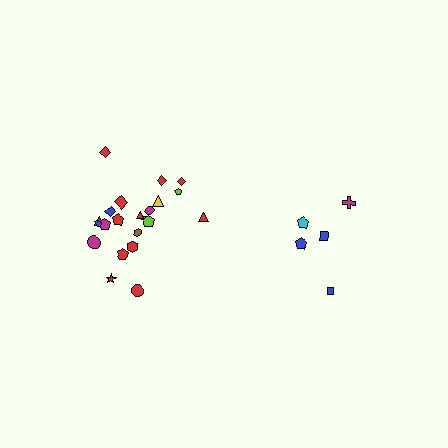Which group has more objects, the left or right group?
The left group.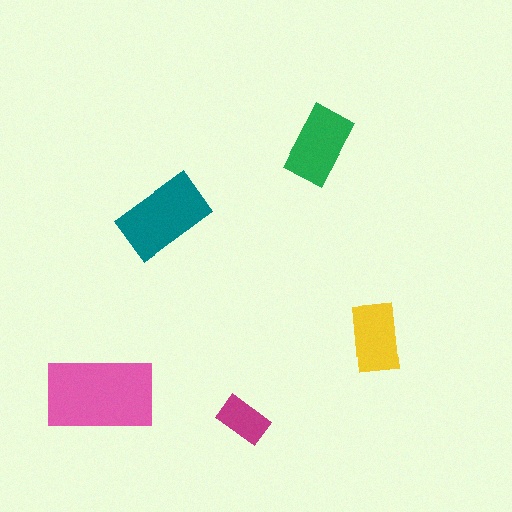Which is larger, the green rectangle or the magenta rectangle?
The green one.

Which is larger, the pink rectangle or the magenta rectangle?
The pink one.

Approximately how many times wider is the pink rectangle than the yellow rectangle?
About 1.5 times wider.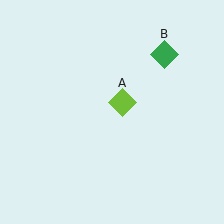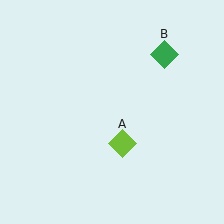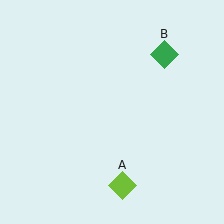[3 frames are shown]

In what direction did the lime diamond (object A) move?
The lime diamond (object A) moved down.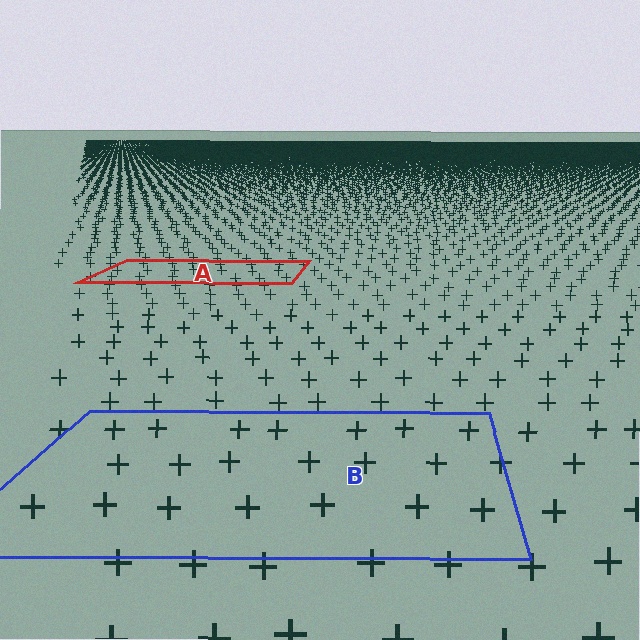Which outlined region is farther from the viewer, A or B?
Region A is farther from the viewer — the texture elements inside it appear smaller and more densely packed.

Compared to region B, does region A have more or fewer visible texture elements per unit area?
Region A has more texture elements per unit area — they are packed more densely because it is farther away.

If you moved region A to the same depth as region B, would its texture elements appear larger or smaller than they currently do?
They would appear larger. At a closer depth, the same texture elements are projected at a bigger on-screen size.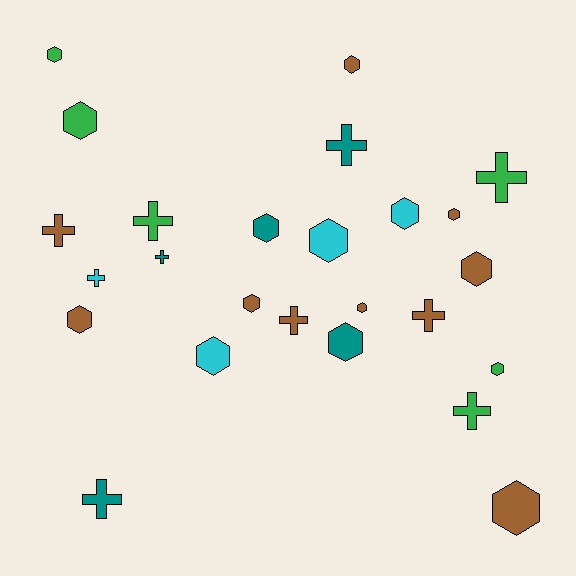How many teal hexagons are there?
There are 2 teal hexagons.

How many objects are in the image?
There are 25 objects.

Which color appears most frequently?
Brown, with 10 objects.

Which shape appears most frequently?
Hexagon, with 15 objects.